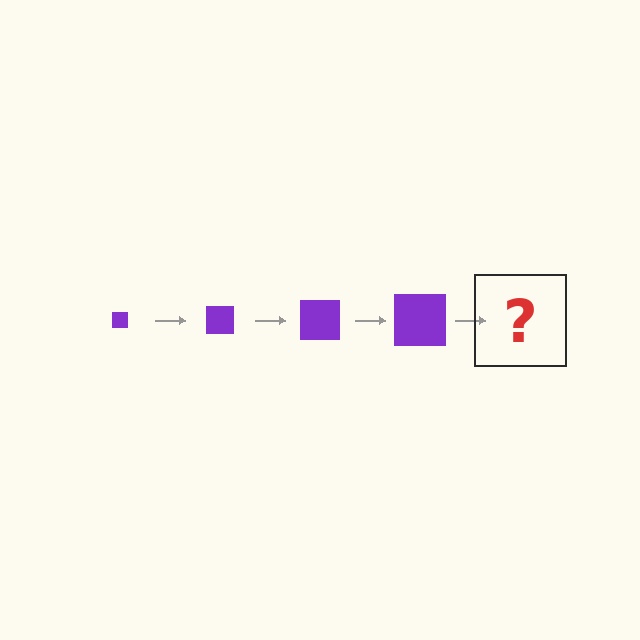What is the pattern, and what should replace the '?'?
The pattern is that the square gets progressively larger each step. The '?' should be a purple square, larger than the previous one.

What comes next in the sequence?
The next element should be a purple square, larger than the previous one.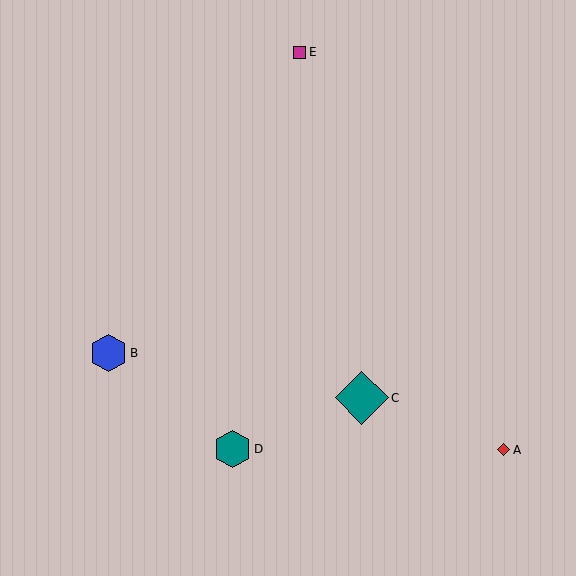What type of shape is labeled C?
Shape C is a teal diamond.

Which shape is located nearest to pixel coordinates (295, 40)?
The magenta square (labeled E) at (300, 52) is nearest to that location.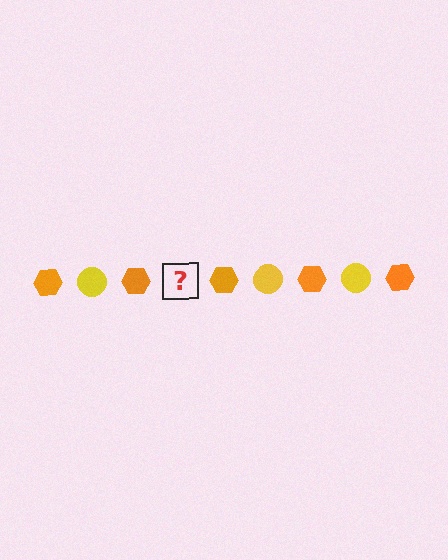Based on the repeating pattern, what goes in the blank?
The blank should be a yellow circle.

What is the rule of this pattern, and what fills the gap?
The rule is that the pattern alternates between orange hexagon and yellow circle. The gap should be filled with a yellow circle.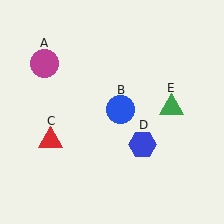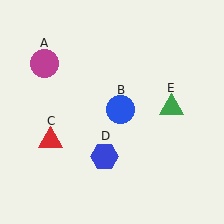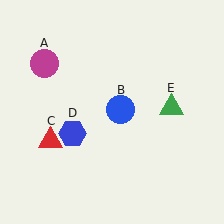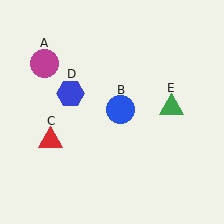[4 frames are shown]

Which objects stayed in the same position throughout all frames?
Magenta circle (object A) and blue circle (object B) and red triangle (object C) and green triangle (object E) remained stationary.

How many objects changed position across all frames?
1 object changed position: blue hexagon (object D).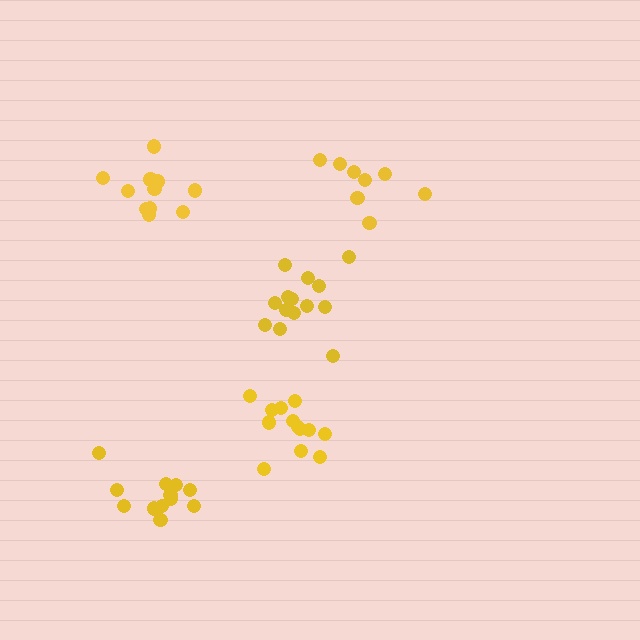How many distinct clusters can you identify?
There are 5 distinct clusters.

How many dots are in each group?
Group 1: 8 dots, Group 2: 14 dots, Group 3: 11 dots, Group 4: 12 dots, Group 5: 13 dots (58 total).